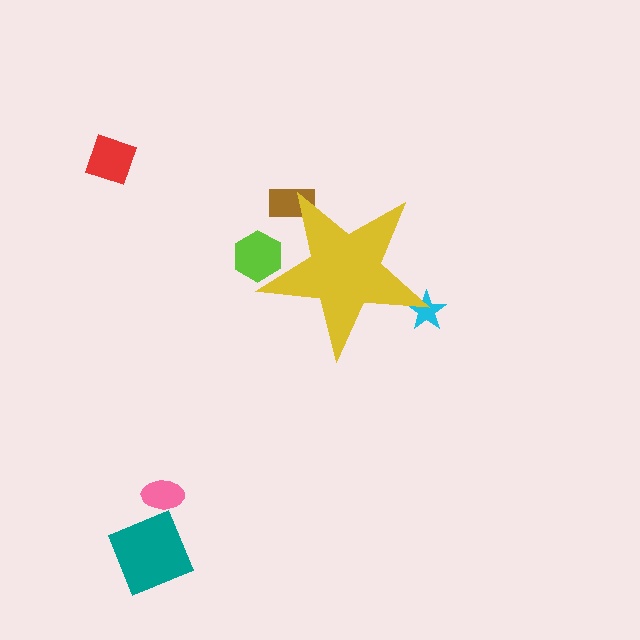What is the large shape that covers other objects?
A yellow star.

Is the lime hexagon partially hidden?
Yes, the lime hexagon is partially hidden behind the yellow star.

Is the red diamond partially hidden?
No, the red diamond is fully visible.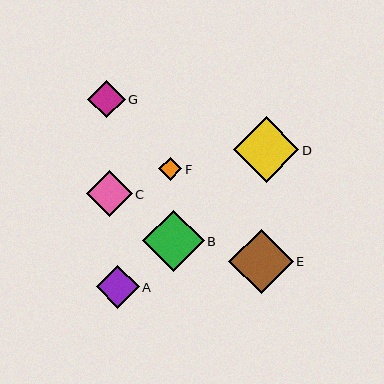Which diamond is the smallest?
Diamond F is the smallest with a size of approximately 23 pixels.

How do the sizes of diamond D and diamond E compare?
Diamond D and diamond E are approximately the same size.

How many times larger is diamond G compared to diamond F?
Diamond G is approximately 1.6 times the size of diamond F.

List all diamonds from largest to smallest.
From largest to smallest: D, E, B, C, A, G, F.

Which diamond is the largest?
Diamond D is the largest with a size of approximately 65 pixels.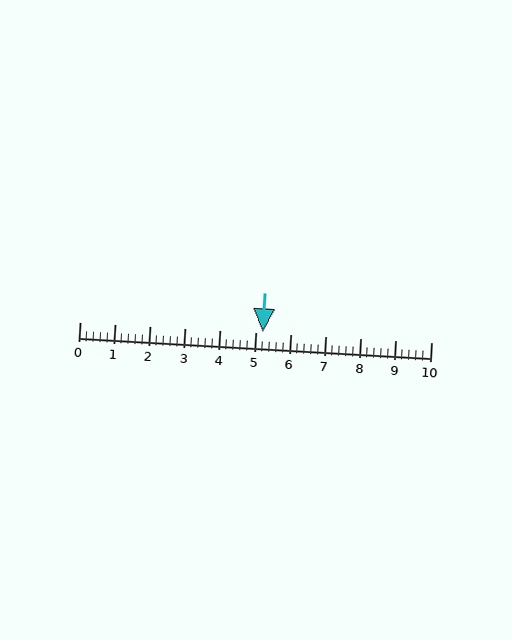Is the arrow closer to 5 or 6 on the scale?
The arrow is closer to 5.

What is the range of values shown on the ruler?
The ruler shows values from 0 to 10.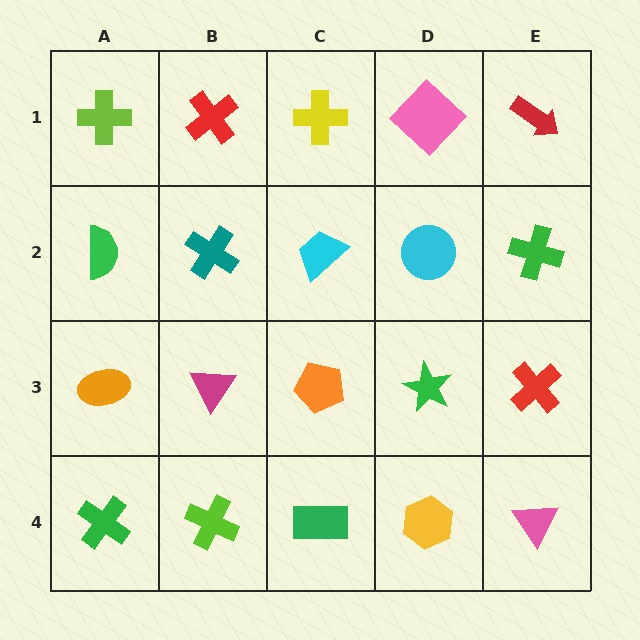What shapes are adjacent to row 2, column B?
A red cross (row 1, column B), a magenta triangle (row 3, column B), a green semicircle (row 2, column A), a cyan trapezoid (row 2, column C).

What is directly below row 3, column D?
A yellow hexagon.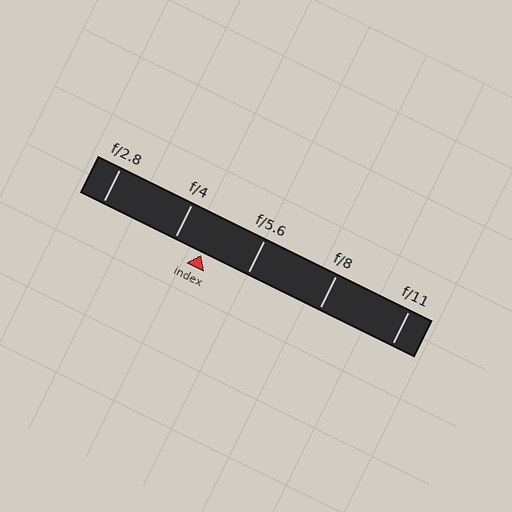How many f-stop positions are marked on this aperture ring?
There are 5 f-stop positions marked.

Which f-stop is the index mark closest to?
The index mark is closest to f/4.